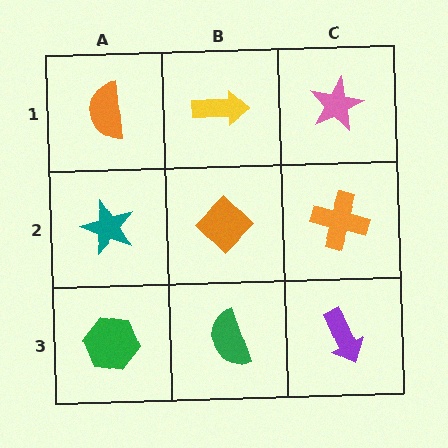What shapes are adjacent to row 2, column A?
An orange semicircle (row 1, column A), a green hexagon (row 3, column A), an orange diamond (row 2, column B).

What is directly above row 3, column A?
A teal star.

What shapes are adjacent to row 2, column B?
A yellow arrow (row 1, column B), a green semicircle (row 3, column B), a teal star (row 2, column A), an orange cross (row 2, column C).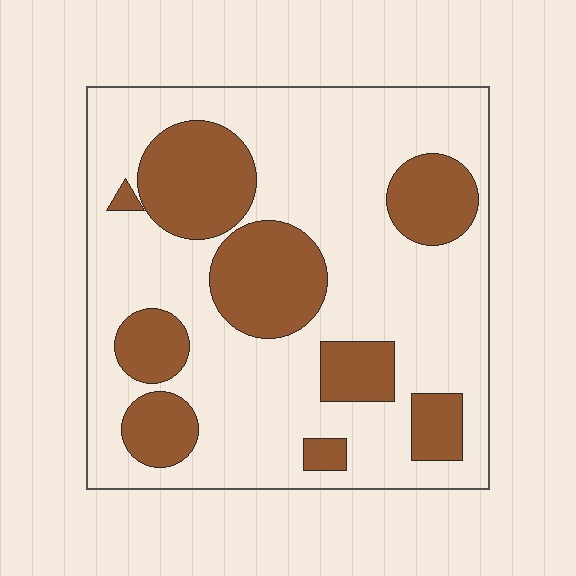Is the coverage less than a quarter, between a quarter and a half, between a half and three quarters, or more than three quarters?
Between a quarter and a half.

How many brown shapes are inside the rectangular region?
9.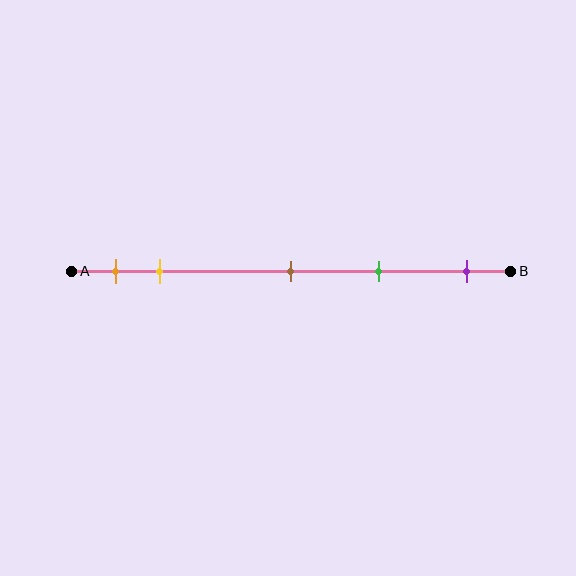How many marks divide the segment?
There are 5 marks dividing the segment.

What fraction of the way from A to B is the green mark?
The green mark is approximately 70% (0.7) of the way from A to B.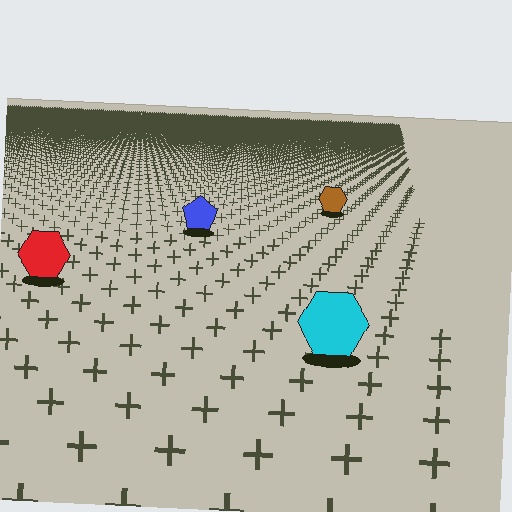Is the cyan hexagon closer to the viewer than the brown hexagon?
Yes. The cyan hexagon is closer — you can tell from the texture gradient: the ground texture is coarser near it.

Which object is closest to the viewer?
The cyan hexagon is closest. The texture marks near it are larger and more spread out.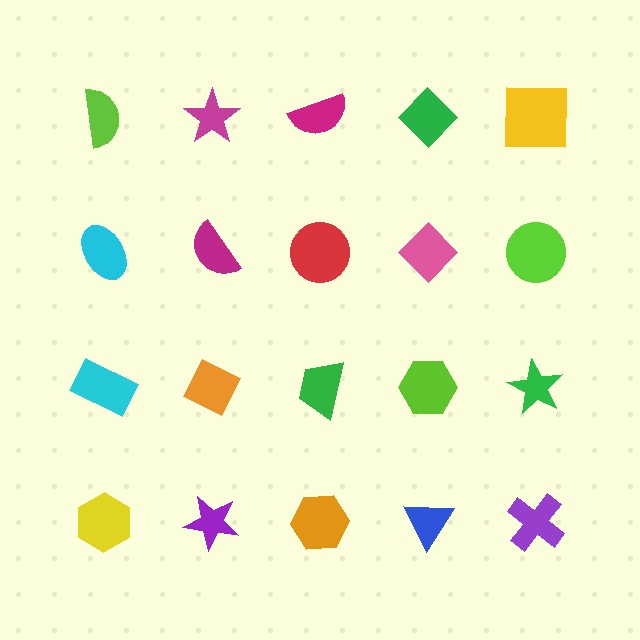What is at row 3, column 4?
A lime hexagon.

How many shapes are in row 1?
5 shapes.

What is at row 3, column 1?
A cyan rectangle.